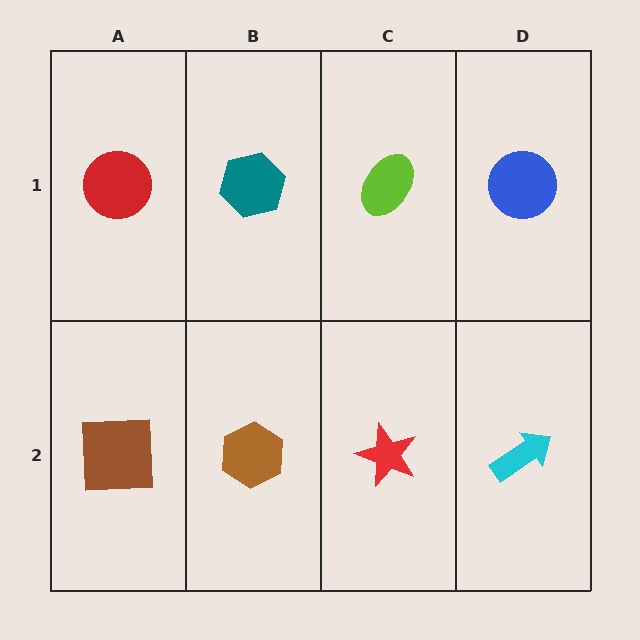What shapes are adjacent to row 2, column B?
A teal hexagon (row 1, column B), a brown square (row 2, column A), a red star (row 2, column C).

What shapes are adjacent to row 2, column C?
A lime ellipse (row 1, column C), a brown hexagon (row 2, column B), a cyan arrow (row 2, column D).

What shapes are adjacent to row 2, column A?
A red circle (row 1, column A), a brown hexagon (row 2, column B).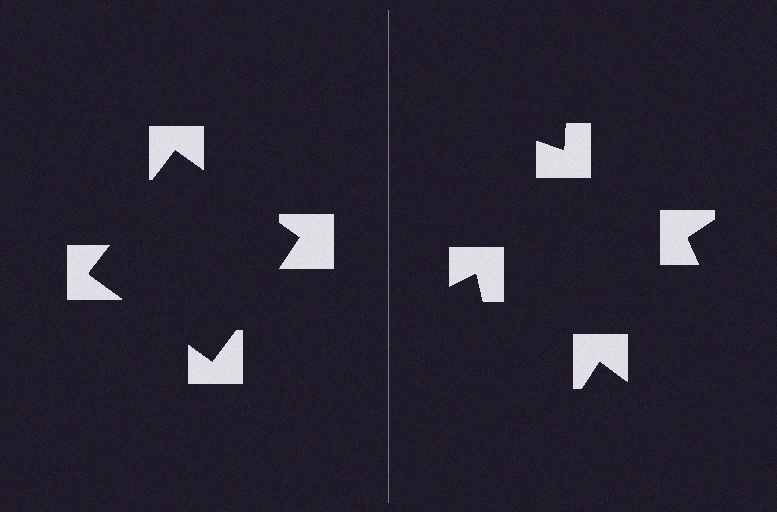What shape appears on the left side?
An illusory square.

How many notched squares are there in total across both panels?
8 — 4 on each side.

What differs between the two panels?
The notched squares are positioned identically on both sides; only the wedge orientations differ. On the left they align to a square; on the right they are misaligned.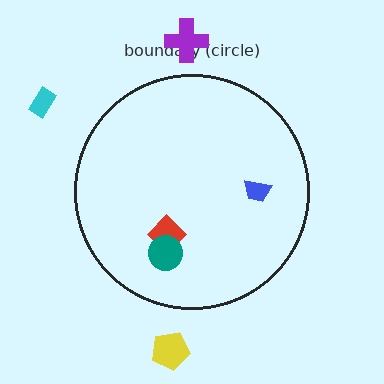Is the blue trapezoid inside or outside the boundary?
Inside.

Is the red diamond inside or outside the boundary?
Inside.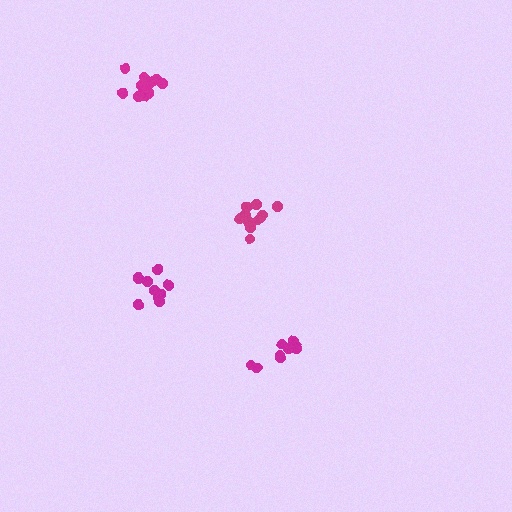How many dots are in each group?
Group 1: 11 dots, Group 2: 12 dots, Group 3: 10 dots, Group 4: 9 dots (42 total).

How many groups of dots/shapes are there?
There are 4 groups.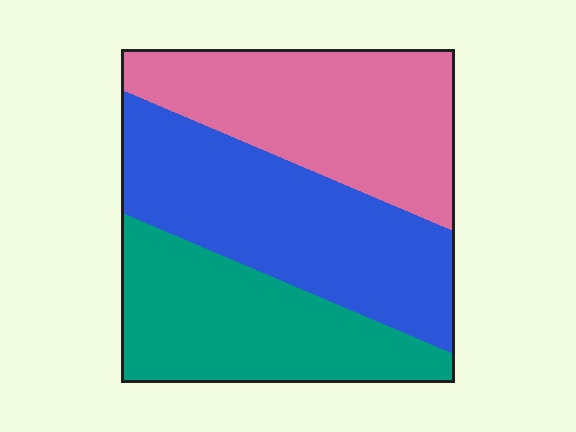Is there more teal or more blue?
Blue.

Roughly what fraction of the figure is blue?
Blue covers 37% of the figure.